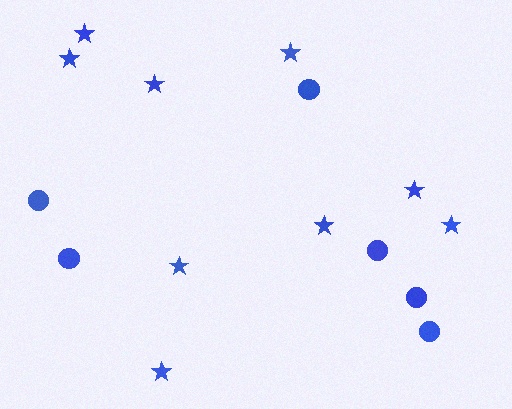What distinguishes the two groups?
There are 2 groups: one group of stars (9) and one group of circles (6).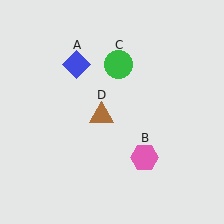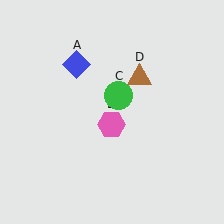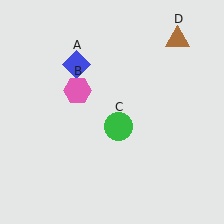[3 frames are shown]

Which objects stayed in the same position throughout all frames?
Blue diamond (object A) remained stationary.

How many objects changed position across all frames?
3 objects changed position: pink hexagon (object B), green circle (object C), brown triangle (object D).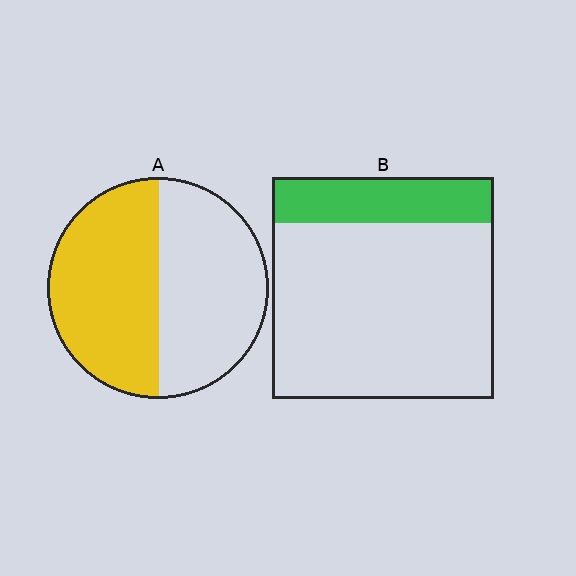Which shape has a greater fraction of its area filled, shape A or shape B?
Shape A.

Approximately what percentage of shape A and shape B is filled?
A is approximately 50% and B is approximately 20%.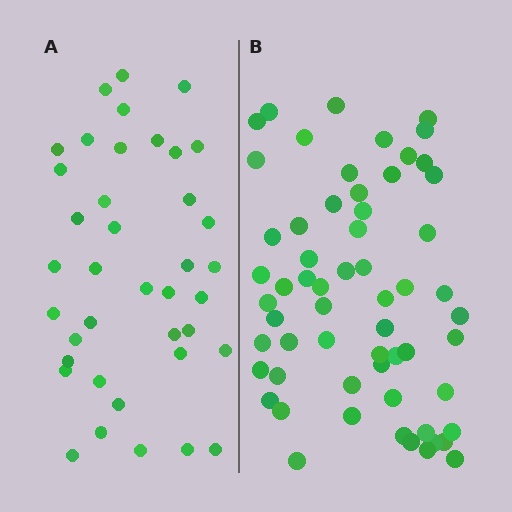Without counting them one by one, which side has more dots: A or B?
Region B (the right region) has more dots.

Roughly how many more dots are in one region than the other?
Region B has approximately 20 more dots than region A.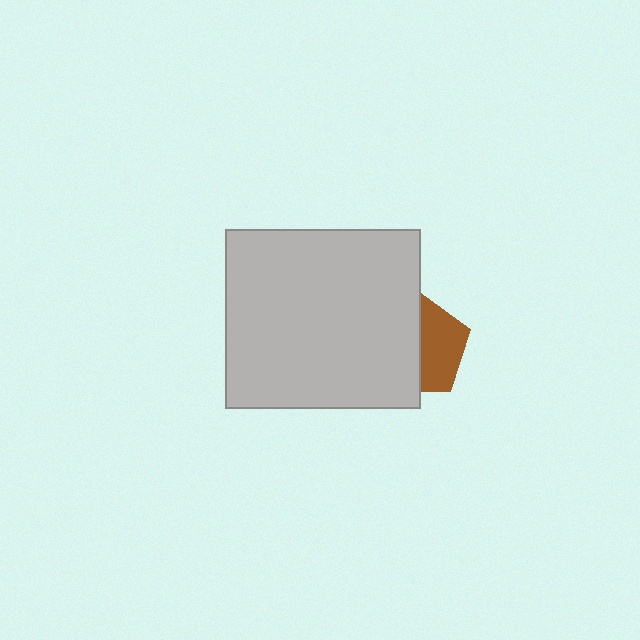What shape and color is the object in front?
The object in front is a light gray rectangle.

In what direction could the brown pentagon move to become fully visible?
The brown pentagon could move right. That would shift it out from behind the light gray rectangle entirely.